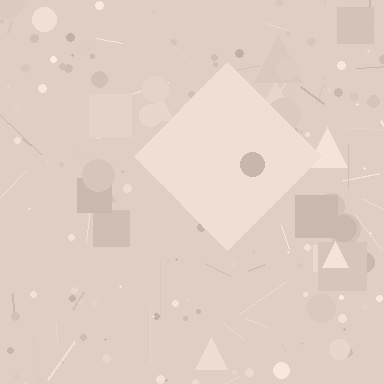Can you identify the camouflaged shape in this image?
The camouflaged shape is a diamond.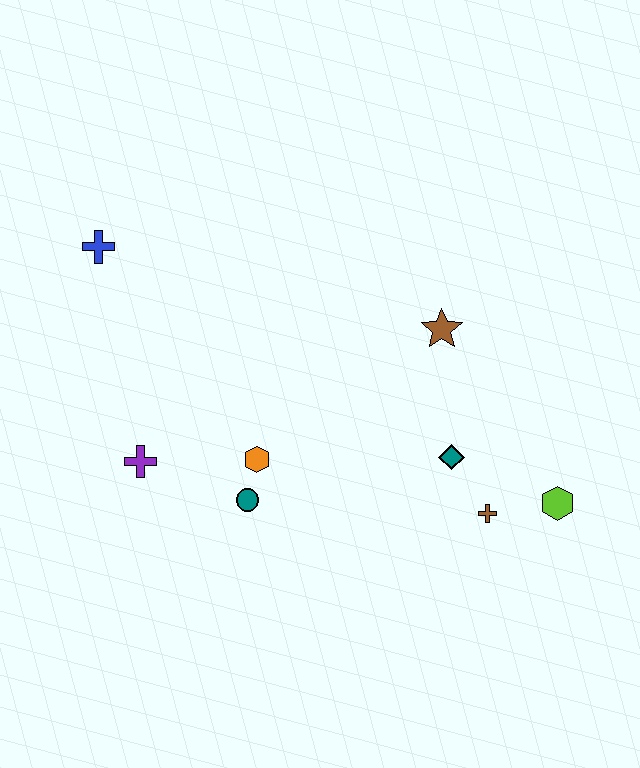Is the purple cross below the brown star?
Yes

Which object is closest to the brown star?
The teal diamond is closest to the brown star.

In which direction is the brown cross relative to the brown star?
The brown cross is below the brown star.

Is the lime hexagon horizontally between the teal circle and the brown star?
No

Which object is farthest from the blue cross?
The lime hexagon is farthest from the blue cross.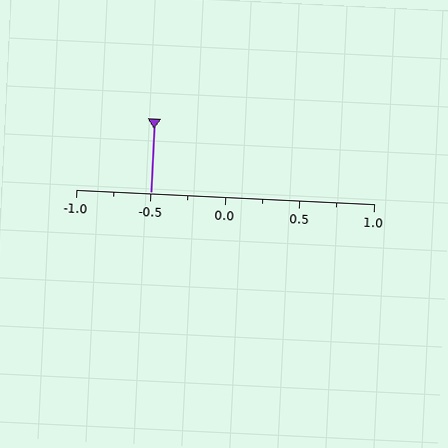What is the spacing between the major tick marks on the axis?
The major ticks are spaced 0.5 apart.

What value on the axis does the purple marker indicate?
The marker indicates approximately -0.5.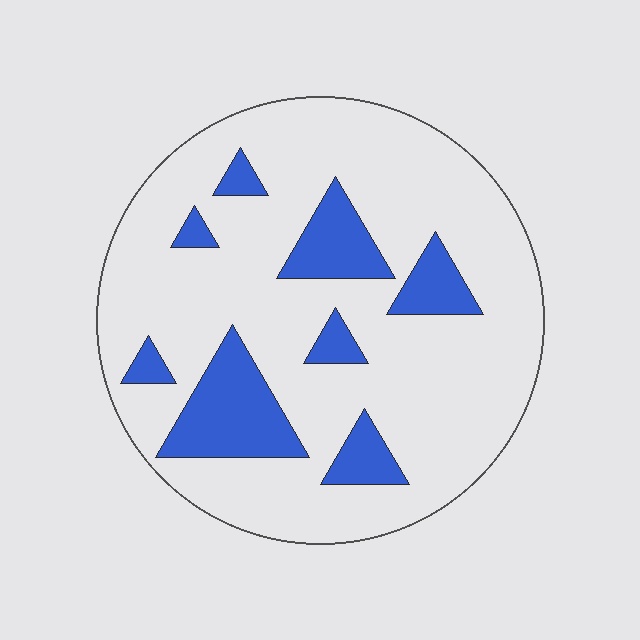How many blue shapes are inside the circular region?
8.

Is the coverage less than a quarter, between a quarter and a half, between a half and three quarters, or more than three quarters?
Less than a quarter.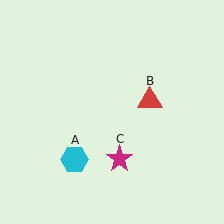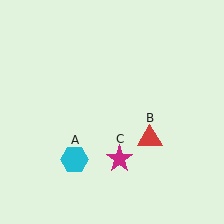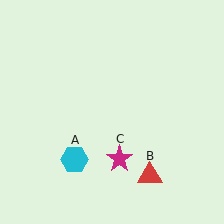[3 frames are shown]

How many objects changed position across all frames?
1 object changed position: red triangle (object B).